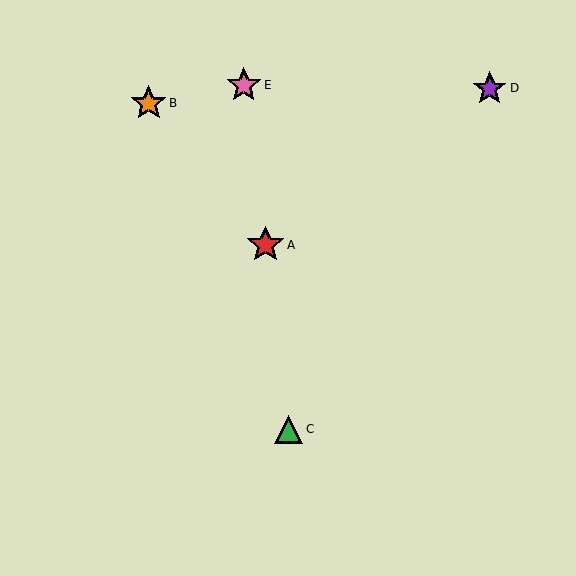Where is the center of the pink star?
The center of the pink star is at (244, 85).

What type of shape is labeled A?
Shape A is a red star.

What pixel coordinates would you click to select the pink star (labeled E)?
Click at (244, 85) to select the pink star E.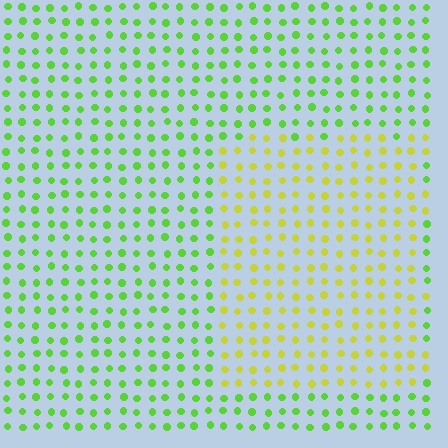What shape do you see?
I see a rectangle.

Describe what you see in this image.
The image is filled with small lime elements in a uniform arrangement. A rectangle-shaped region is visible where the elements are tinted to a slightly different hue, forming a subtle color boundary.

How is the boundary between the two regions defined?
The boundary is defined purely by a slight shift in hue (about 42 degrees). Spacing, size, and orientation are identical on both sides.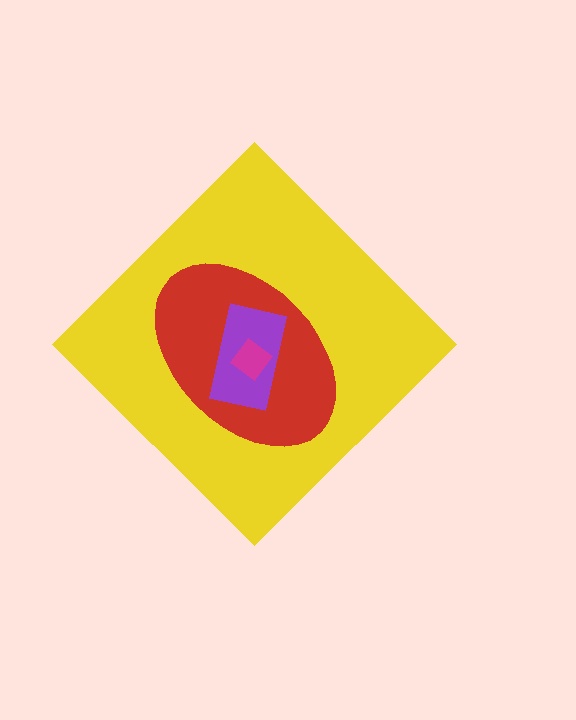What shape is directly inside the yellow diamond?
The red ellipse.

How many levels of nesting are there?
4.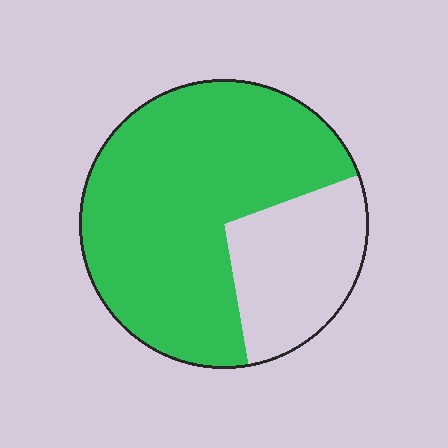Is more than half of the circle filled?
Yes.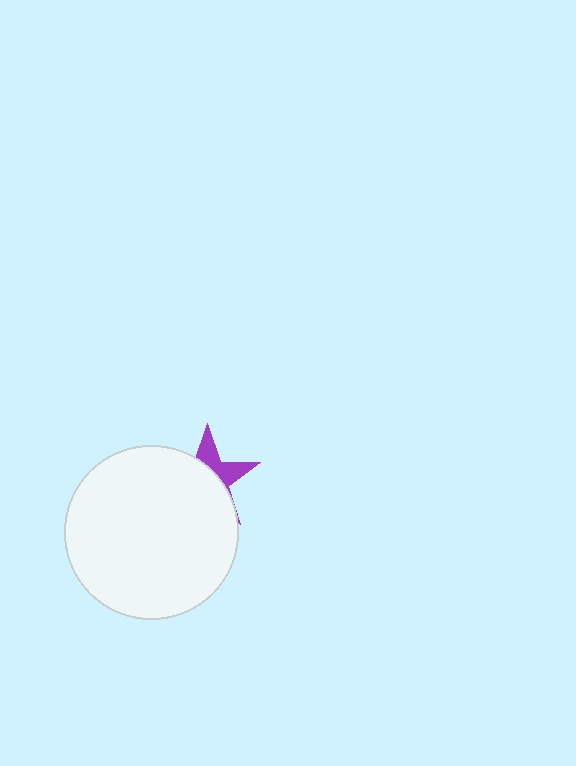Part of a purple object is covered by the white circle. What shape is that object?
It is a star.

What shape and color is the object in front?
The object in front is a white circle.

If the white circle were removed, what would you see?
You would see the complete purple star.